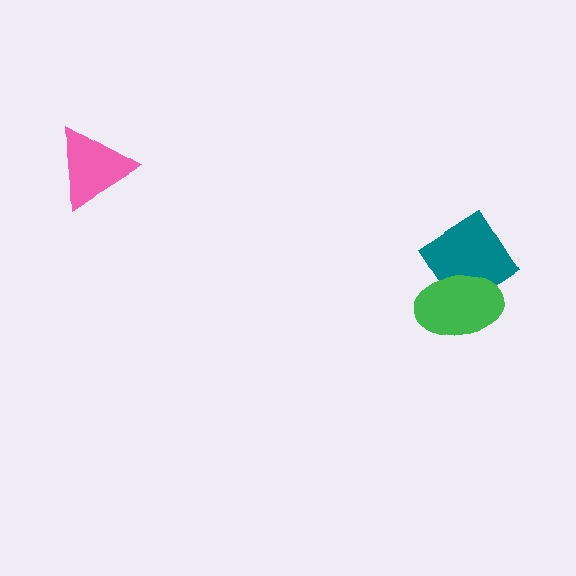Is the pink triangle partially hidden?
No, no other shape covers it.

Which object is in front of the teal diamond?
The green ellipse is in front of the teal diamond.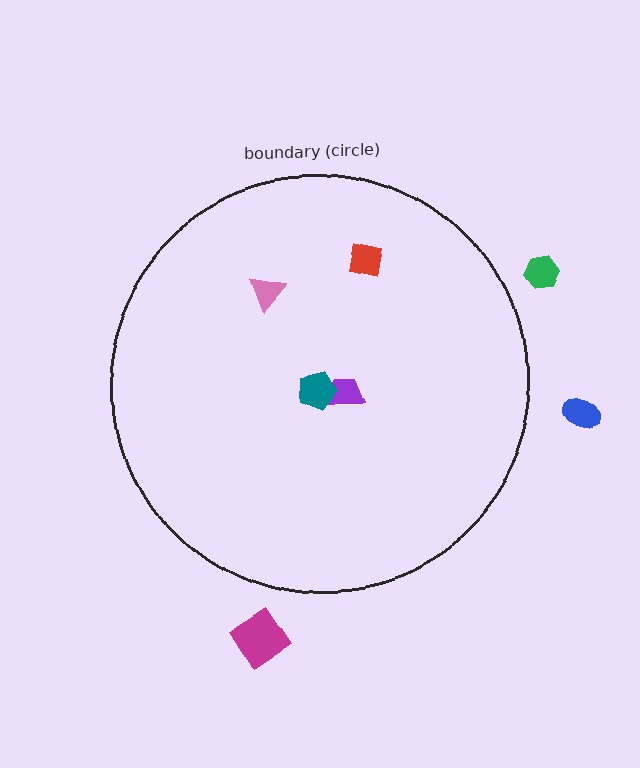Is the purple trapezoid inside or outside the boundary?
Inside.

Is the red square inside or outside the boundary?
Inside.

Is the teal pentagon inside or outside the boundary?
Inside.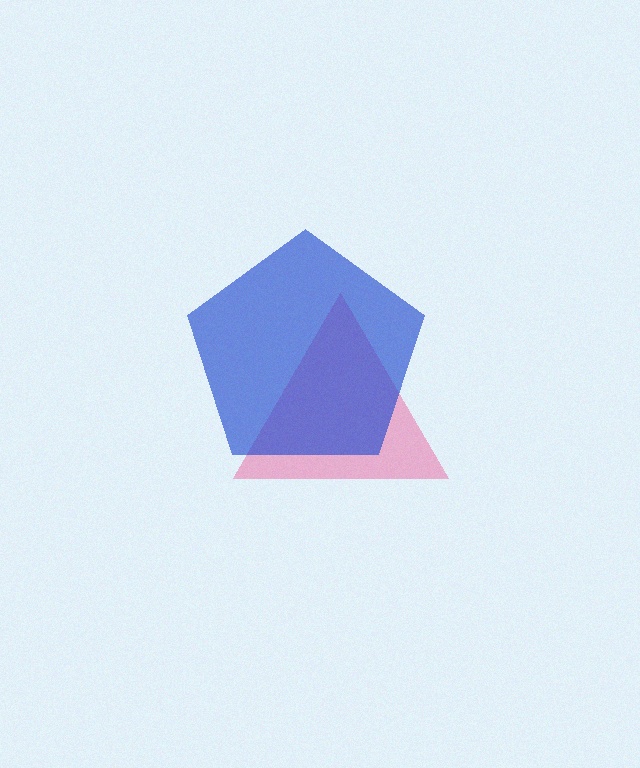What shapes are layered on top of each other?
The layered shapes are: a pink triangle, a blue pentagon.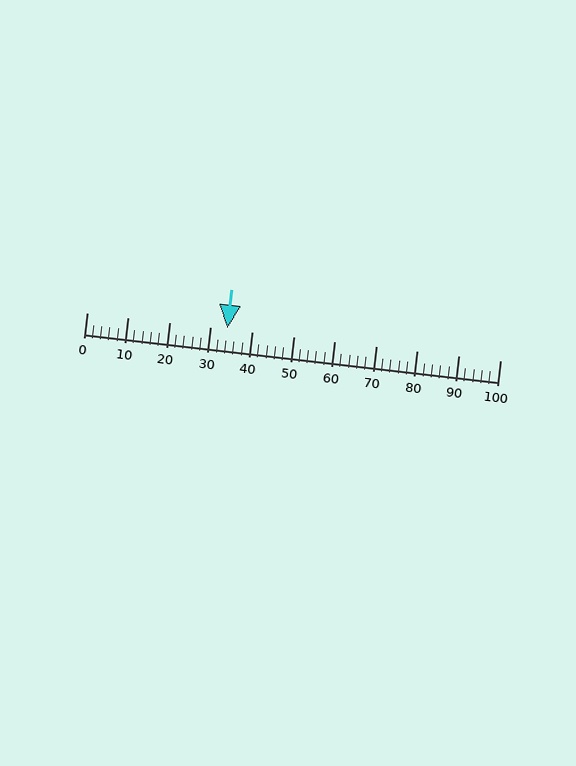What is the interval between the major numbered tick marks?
The major tick marks are spaced 10 units apart.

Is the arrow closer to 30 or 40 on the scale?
The arrow is closer to 30.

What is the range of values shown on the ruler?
The ruler shows values from 0 to 100.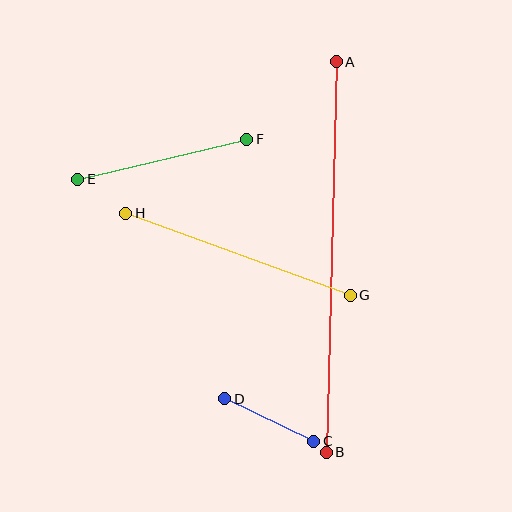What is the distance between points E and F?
The distance is approximately 174 pixels.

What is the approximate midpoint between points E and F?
The midpoint is at approximately (162, 159) pixels.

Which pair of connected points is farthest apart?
Points A and B are farthest apart.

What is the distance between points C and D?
The distance is approximately 99 pixels.